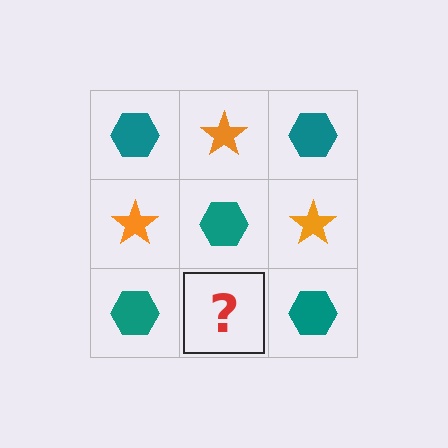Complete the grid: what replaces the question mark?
The question mark should be replaced with an orange star.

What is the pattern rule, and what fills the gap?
The rule is that it alternates teal hexagon and orange star in a checkerboard pattern. The gap should be filled with an orange star.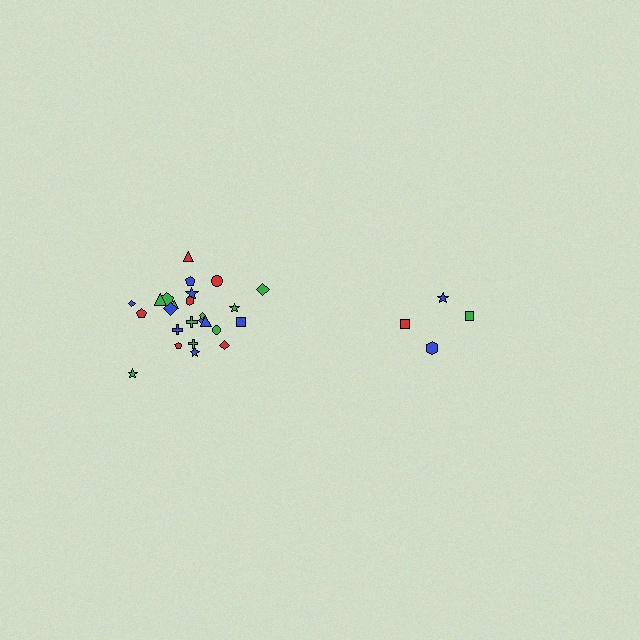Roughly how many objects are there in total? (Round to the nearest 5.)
Roughly 30 objects in total.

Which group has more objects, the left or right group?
The left group.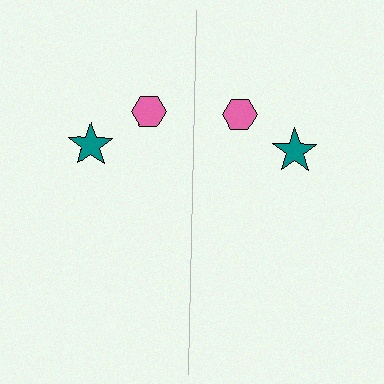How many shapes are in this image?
There are 4 shapes in this image.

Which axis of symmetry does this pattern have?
The pattern has a vertical axis of symmetry running through the center of the image.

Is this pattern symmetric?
Yes, this pattern has bilateral (reflection) symmetry.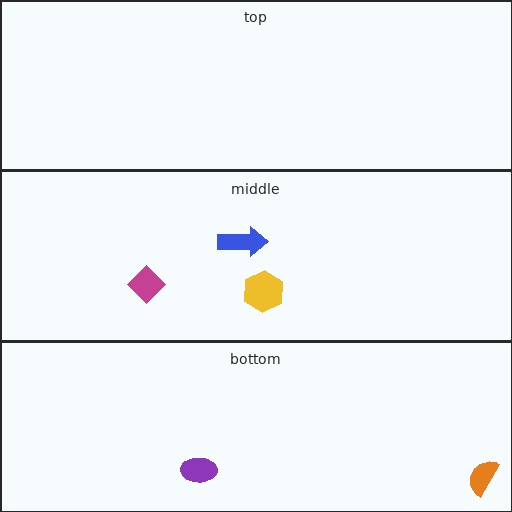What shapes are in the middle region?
The blue arrow, the magenta diamond, the yellow hexagon.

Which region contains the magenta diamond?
The middle region.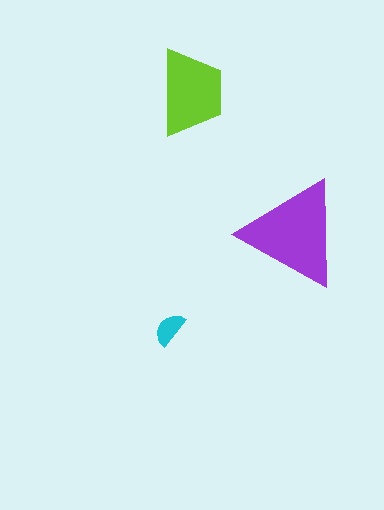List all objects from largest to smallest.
The purple triangle, the lime trapezoid, the cyan semicircle.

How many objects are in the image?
There are 3 objects in the image.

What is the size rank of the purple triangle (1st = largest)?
1st.